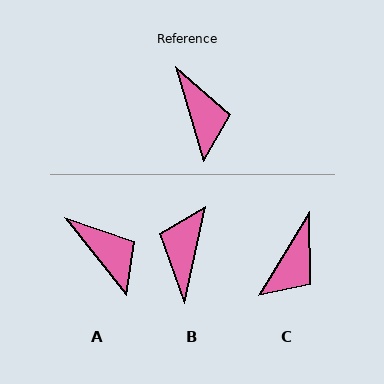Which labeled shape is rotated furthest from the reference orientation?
B, about 151 degrees away.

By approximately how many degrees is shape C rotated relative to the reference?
Approximately 48 degrees clockwise.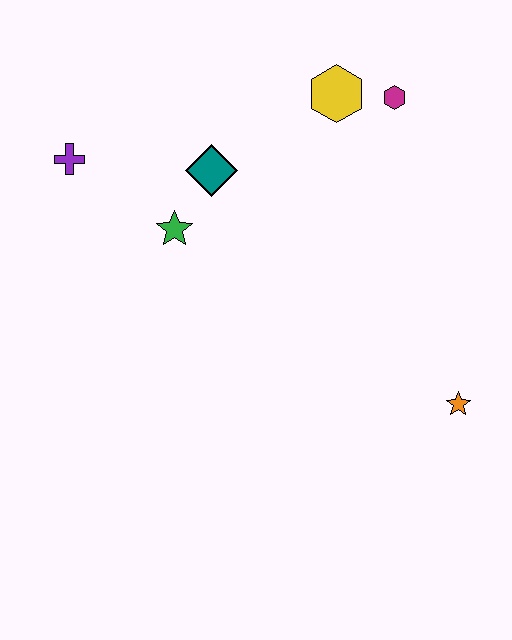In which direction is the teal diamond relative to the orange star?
The teal diamond is to the left of the orange star.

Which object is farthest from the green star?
The orange star is farthest from the green star.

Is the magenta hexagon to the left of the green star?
No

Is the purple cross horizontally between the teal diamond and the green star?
No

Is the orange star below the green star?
Yes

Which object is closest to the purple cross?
The green star is closest to the purple cross.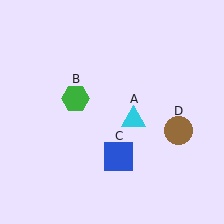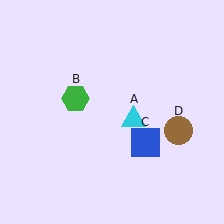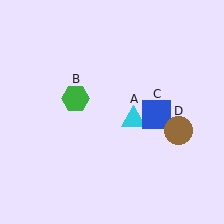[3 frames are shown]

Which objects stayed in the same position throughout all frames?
Cyan triangle (object A) and green hexagon (object B) and brown circle (object D) remained stationary.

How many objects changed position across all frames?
1 object changed position: blue square (object C).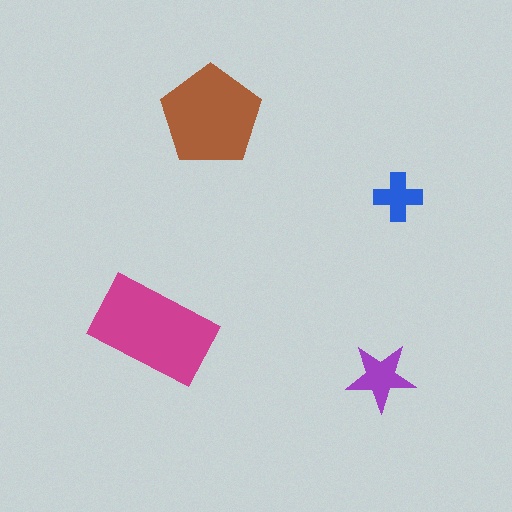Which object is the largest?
The magenta rectangle.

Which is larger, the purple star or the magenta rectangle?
The magenta rectangle.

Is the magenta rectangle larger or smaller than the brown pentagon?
Larger.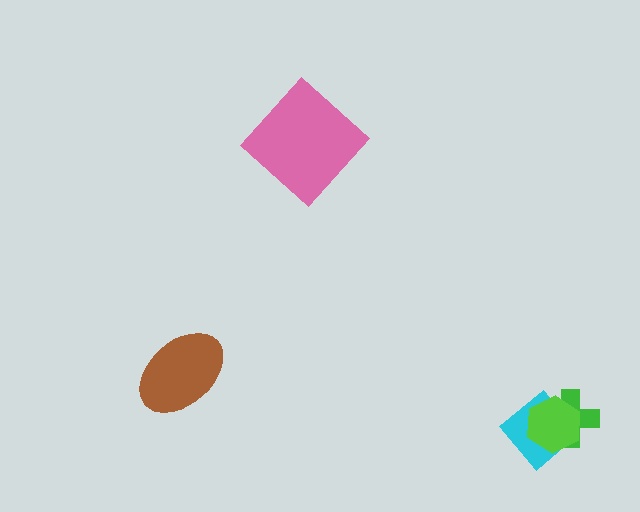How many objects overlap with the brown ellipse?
0 objects overlap with the brown ellipse.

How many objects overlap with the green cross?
2 objects overlap with the green cross.